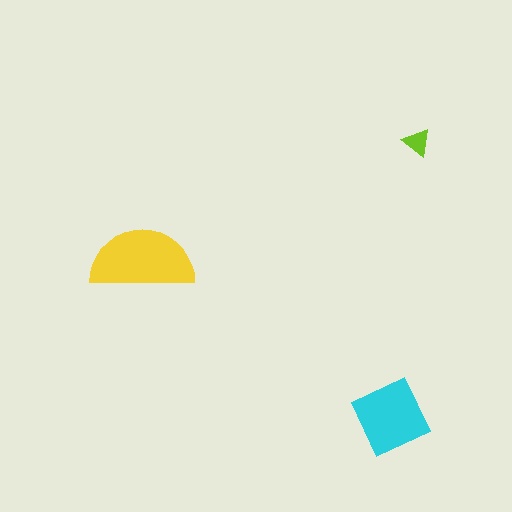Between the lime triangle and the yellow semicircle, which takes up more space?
The yellow semicircle.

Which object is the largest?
The yellow semicircle.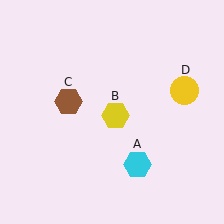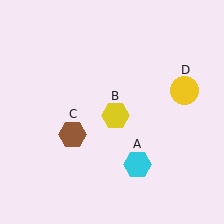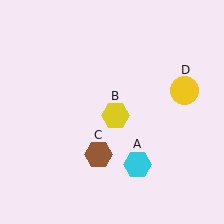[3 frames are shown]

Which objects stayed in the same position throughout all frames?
Cyan hexagon (object A) and yellow hexagon (object B) and yellow circle (object D) remained stationary.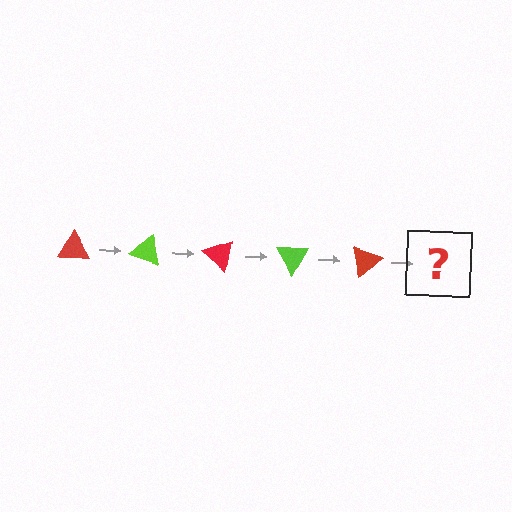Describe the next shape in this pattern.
It should be a lime triangle, rotated 100 degrees from the start.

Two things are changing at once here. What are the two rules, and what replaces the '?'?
The two rules are that it rotates 20 degrees each step and the color cycles through red and lime. The '?' should be a lime triangle, rotated 100 degrees from the start.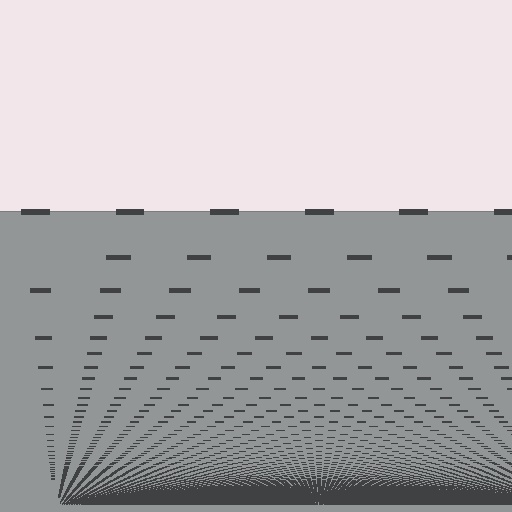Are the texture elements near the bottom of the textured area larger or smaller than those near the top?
Smaller. The gradient is inverted — elements near the bottom are smaller and denser.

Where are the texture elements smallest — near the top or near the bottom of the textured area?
Near the bottom.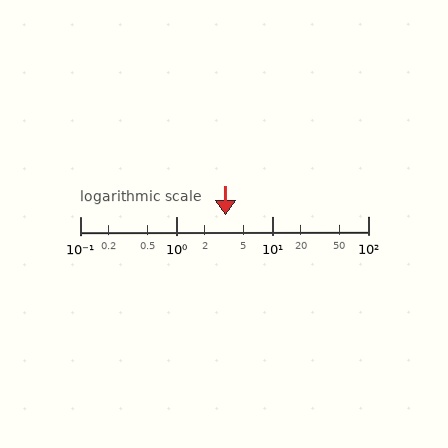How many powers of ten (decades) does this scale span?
The scale spans 3 decades, from 0.1 to 100.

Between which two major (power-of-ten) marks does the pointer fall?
The pointer is between 1 and 10.